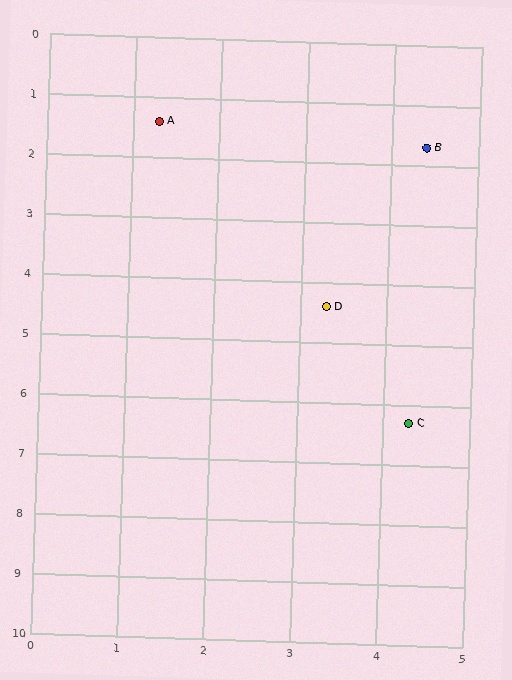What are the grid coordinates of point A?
Point A is at approximately (1.3, 1.4).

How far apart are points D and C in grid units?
Points D and C are about 2.1 grid units apart.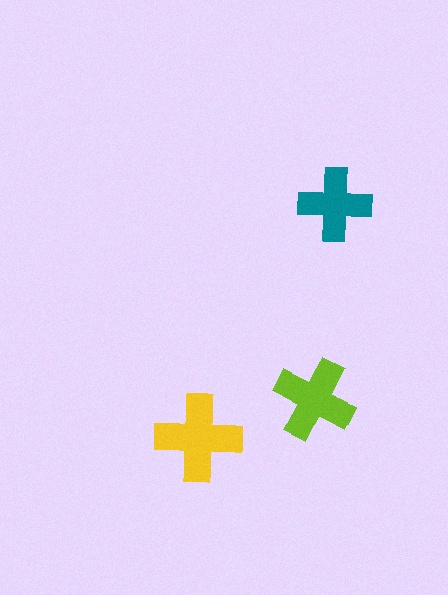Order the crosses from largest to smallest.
the yellow one, the lime one, the teal one.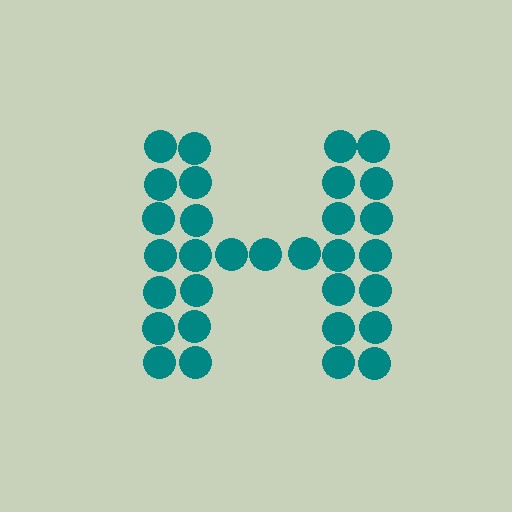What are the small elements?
The small elements are circles.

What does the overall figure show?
The overall figure shows the letter H.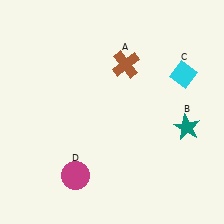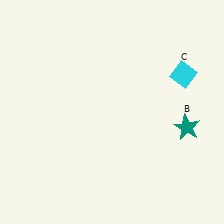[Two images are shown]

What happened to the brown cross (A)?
The brown cross (A) was removed in Image 2. It was in the top-right area of Image 1.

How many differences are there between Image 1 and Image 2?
There are 2 differences between the two images.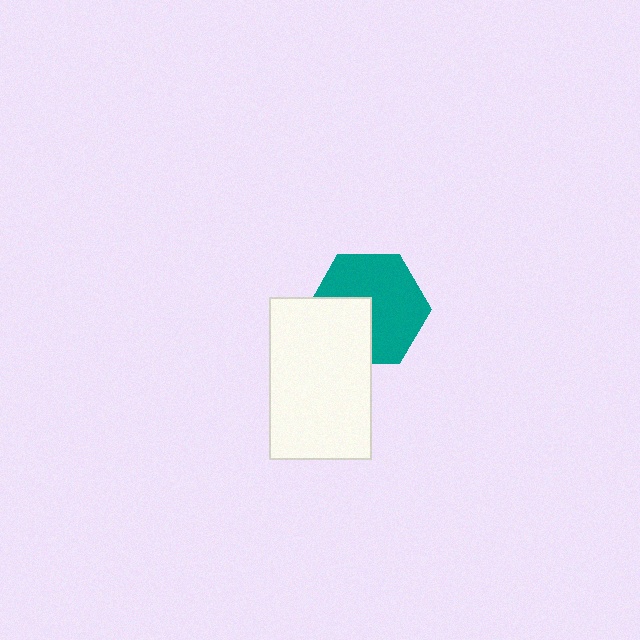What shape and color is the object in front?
The object in front is a white rectangle.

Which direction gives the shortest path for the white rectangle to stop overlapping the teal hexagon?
Moving toward the lower-left gives the shortest separation.